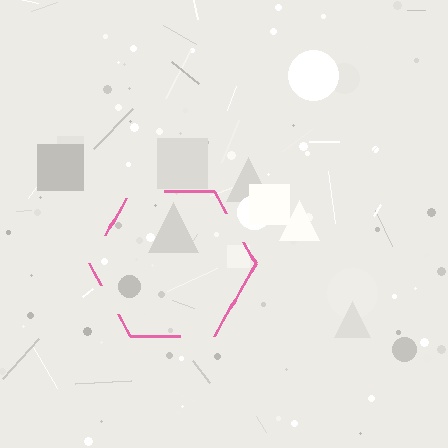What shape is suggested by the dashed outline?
The dashed outline suggests a hexagon.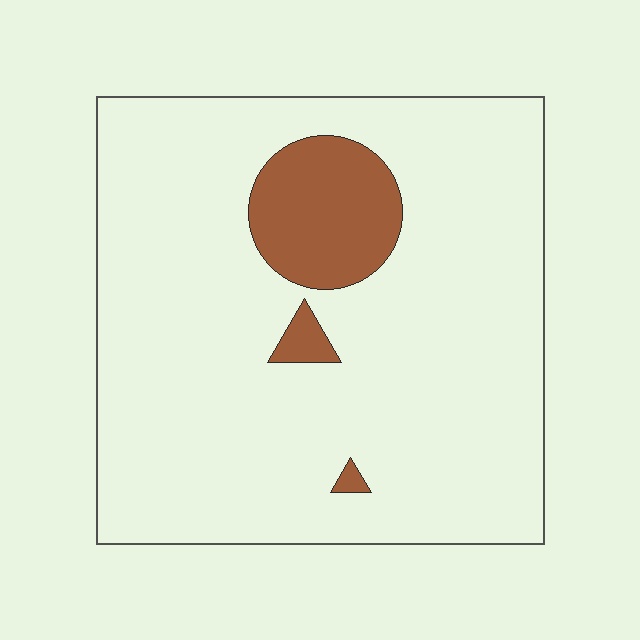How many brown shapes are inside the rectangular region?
3.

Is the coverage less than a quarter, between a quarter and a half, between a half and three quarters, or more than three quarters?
Less than a quarter.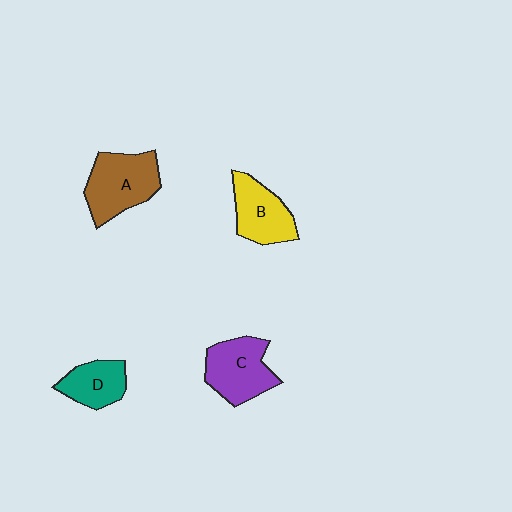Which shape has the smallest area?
Shape D (teal).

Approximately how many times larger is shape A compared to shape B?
Approximately 1.3 times.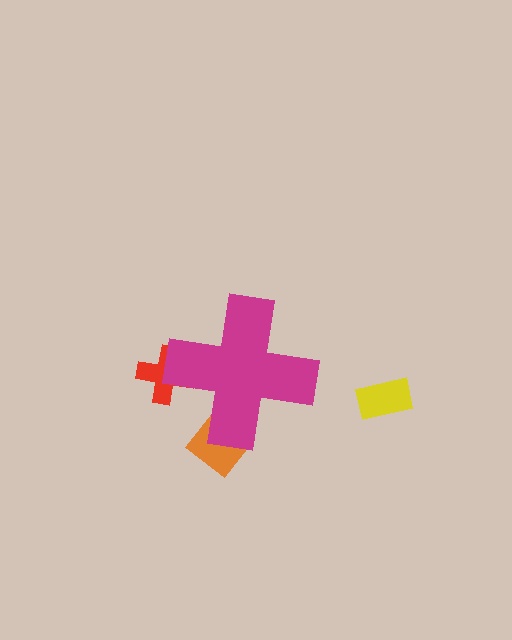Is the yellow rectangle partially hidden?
No, the yellow rectangle is fully visible.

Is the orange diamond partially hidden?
Yes, the orange diamond is partially hidden behind the magenta cross.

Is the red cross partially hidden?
Yes, the red cross is partially hidden behind the magenta cross.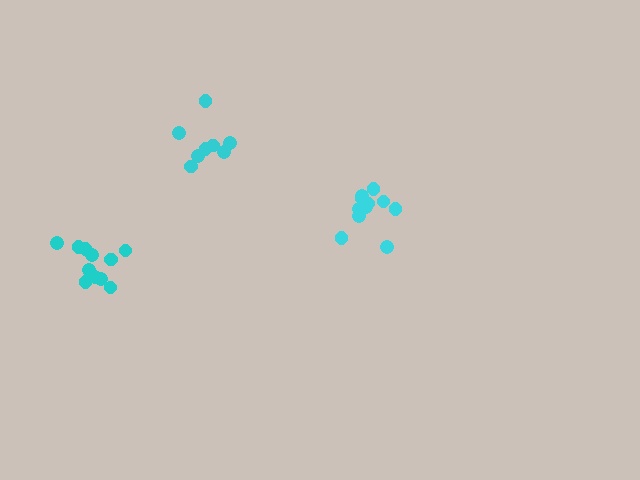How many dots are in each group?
Group 1: 11 dots, Group 2: 11 dots, Group 3: 8 dots (30 total).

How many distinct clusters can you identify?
There are 3 distinct clusters.